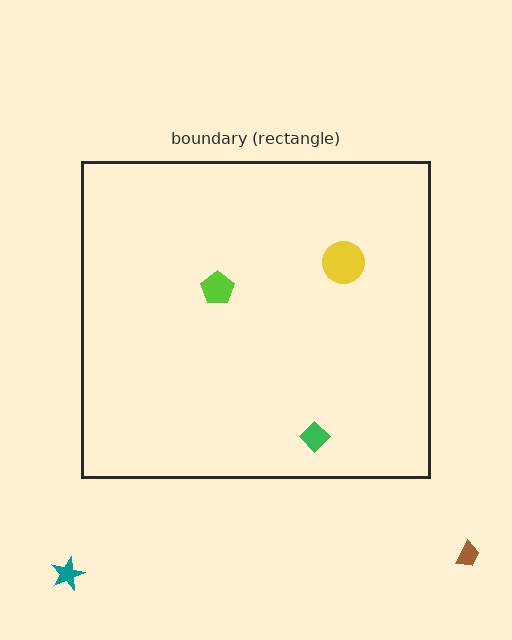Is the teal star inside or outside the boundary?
Outside.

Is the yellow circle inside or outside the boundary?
Inside.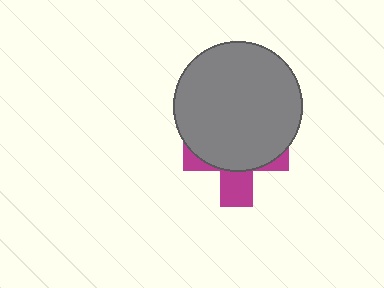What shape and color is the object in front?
The object in front is a gray circle.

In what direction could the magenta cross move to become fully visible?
The magenta cross could move down. That would shift it out from behind the gray circle entirely.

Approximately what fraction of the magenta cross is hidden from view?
Roughly 66% of the magenta cross is hidden behind the gray circle.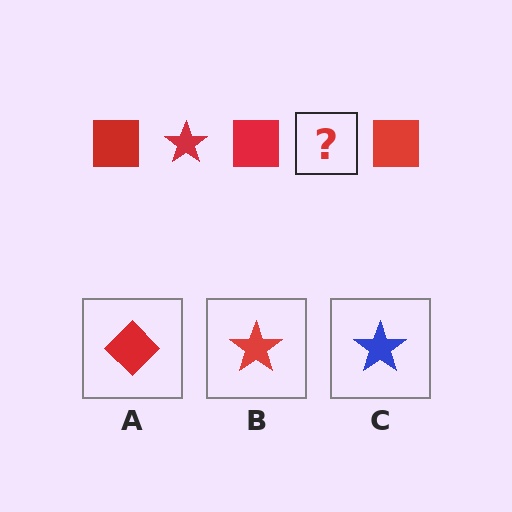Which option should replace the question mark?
Option B.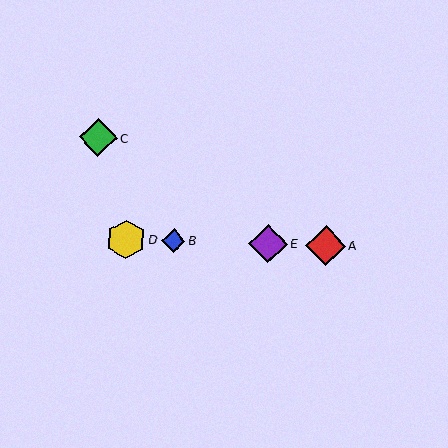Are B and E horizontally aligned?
Yes, both are at y≈241.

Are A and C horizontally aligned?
No, A is at y≈246 and C is at y≈138.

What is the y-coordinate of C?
Object C is at y≈138.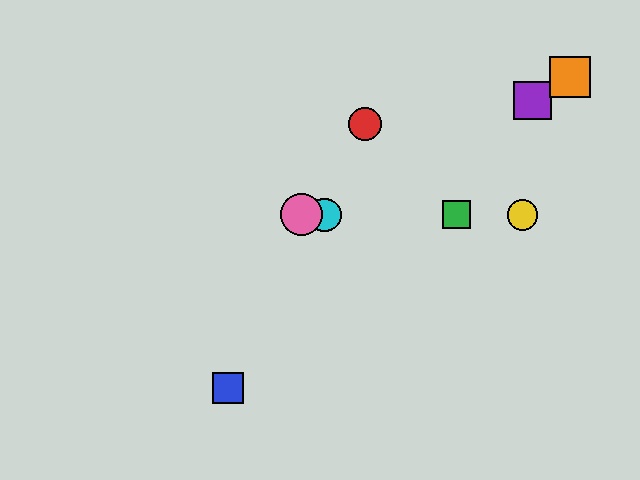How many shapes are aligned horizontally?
4 shapes (the green square, the yellow circle, the cyan circle, the pink circle) are aligned horizontally.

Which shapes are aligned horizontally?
The green square, the yellow circle, the cyan circle, the pink circle are aligned horizontally.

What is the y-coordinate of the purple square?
The purple square is at y≈101.